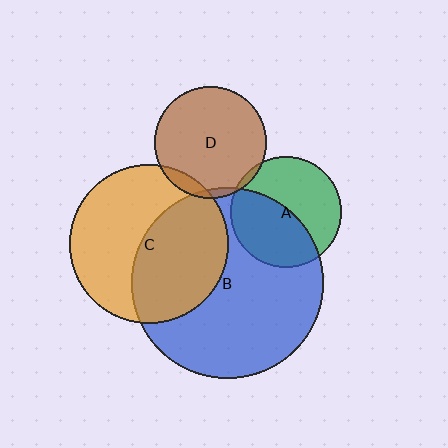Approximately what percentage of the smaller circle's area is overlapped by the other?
Approximately 5%.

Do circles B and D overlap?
Yes.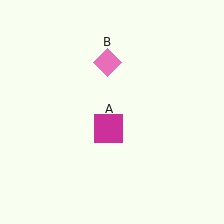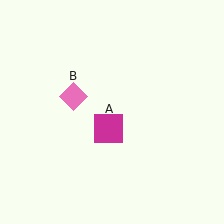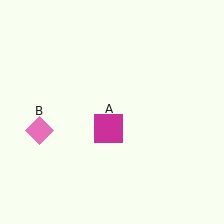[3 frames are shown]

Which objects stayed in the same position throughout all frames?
Magenta square (object A) remained stationary.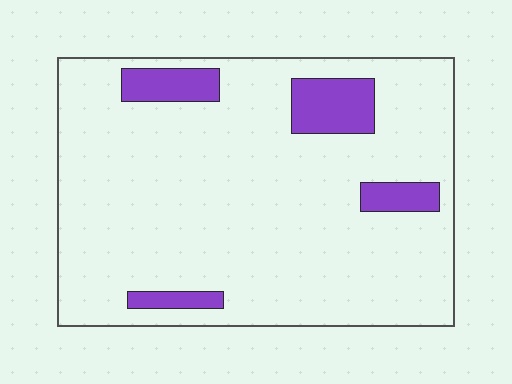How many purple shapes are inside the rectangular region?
4.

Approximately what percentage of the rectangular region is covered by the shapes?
Approximately 10%.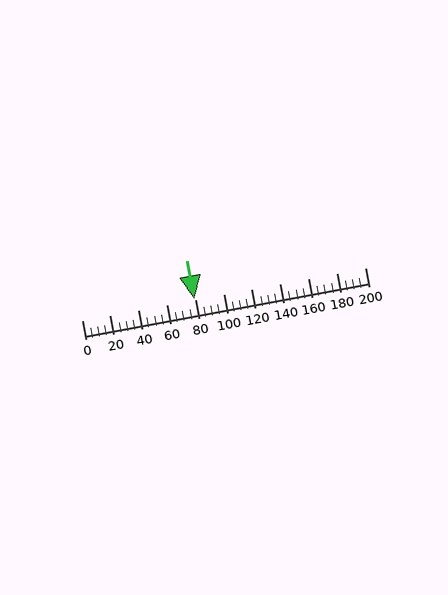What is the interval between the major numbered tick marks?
The major tick marks are spaced 20 units apart.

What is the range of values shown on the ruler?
The ruler shows values from 0 to 200.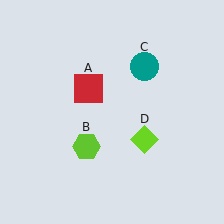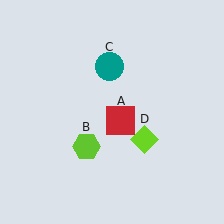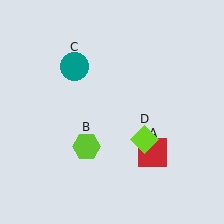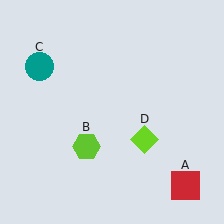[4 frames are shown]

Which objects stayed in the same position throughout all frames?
Lime hexagon (object B) and lime diamond (object D) remained stationary.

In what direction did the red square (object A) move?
The red square (object A) moved down and to the right.